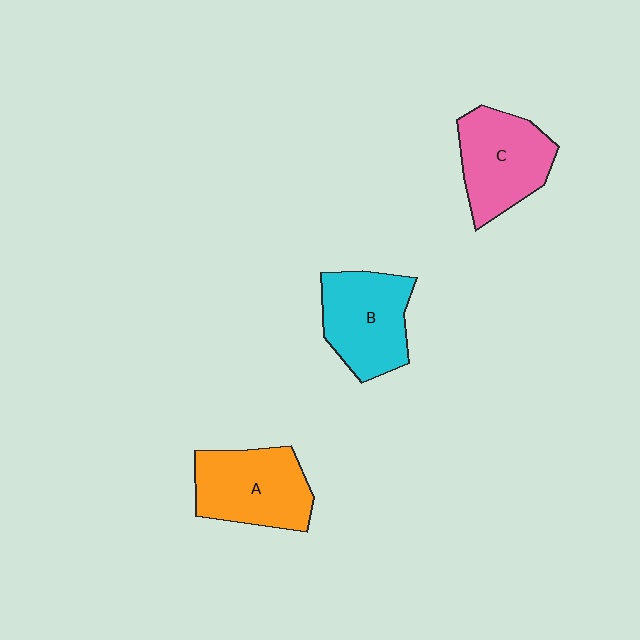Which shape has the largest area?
Shape A (orange).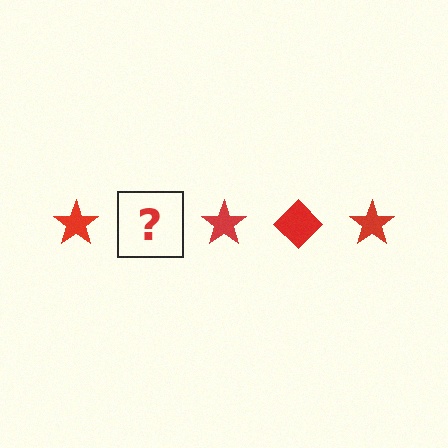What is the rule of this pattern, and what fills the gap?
The rule is that the pattern cycles through star, diamond shapes in red. The gap should be filled with a red diamond.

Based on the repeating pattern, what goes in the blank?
The blank should be a red diamond.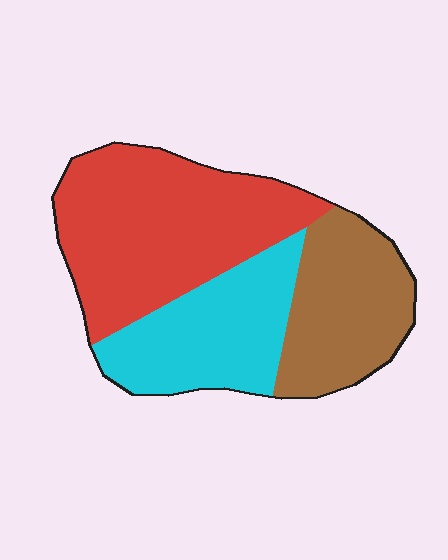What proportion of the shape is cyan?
Cyan takes up about one quarter (1/4) of the shape.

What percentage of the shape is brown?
Brown takes up about one quarter (1/4) of the shape.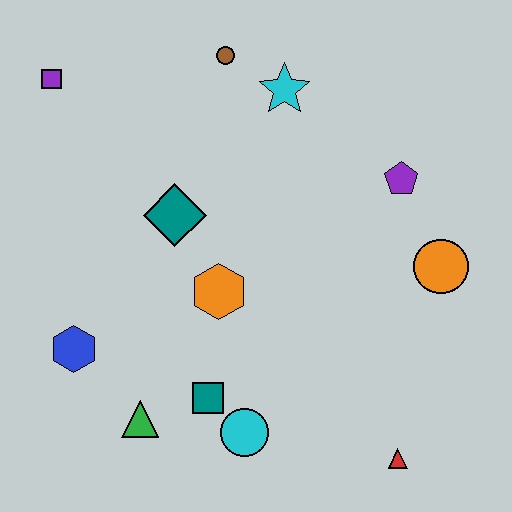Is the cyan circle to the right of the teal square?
Yes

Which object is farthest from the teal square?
The purple square is farthest from the teal square.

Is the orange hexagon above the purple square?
No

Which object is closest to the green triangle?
The teal square is closest to the green triangle.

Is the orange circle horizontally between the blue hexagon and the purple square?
No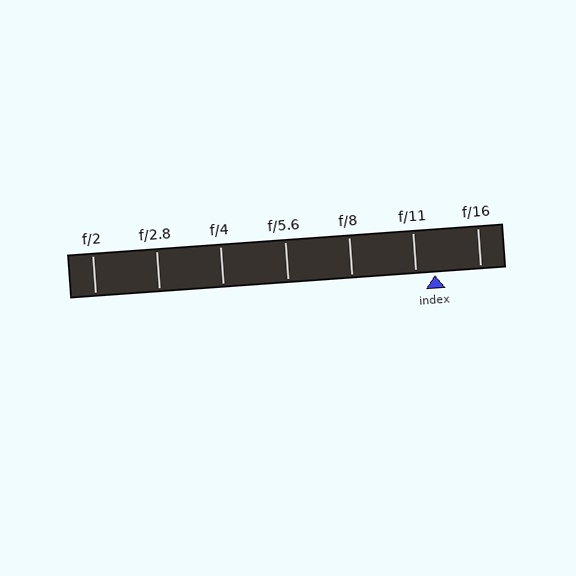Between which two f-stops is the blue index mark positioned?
The index mark is between f/11 and f/16.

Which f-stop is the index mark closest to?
The index mark is closest to f/11.